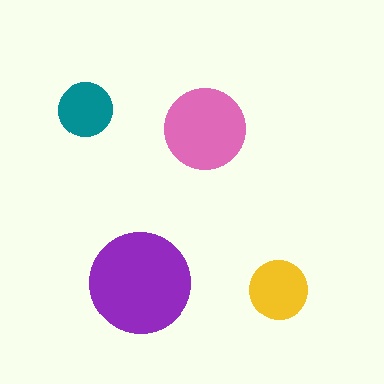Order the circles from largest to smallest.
the purple one, the pink one, the yellow one, the teal one.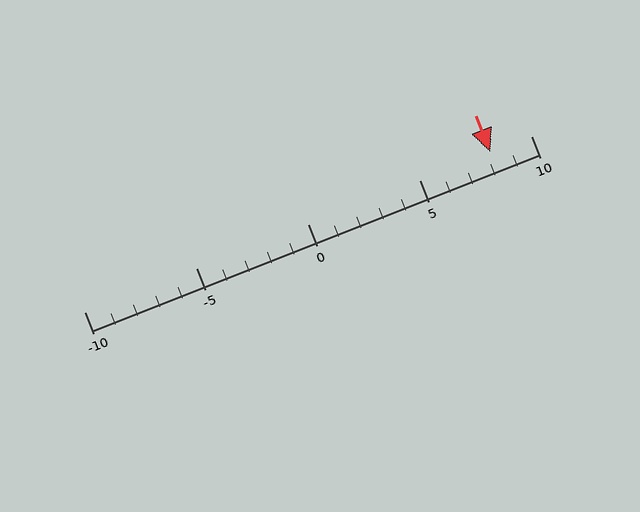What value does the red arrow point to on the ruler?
The red arrow points to approximately 8.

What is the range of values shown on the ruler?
The ruler shows values from -10 to 10.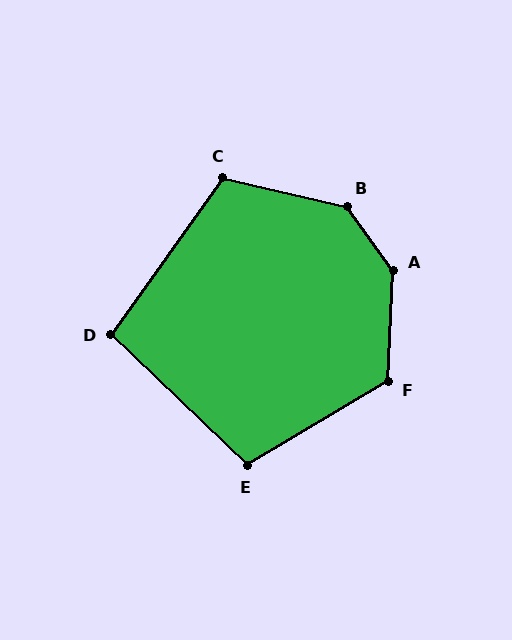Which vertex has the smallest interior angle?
D, at approximately 98 degrees.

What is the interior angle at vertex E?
Approximately 105 degrees (obtuse).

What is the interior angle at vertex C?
Approximately 113 degrees (obtuse).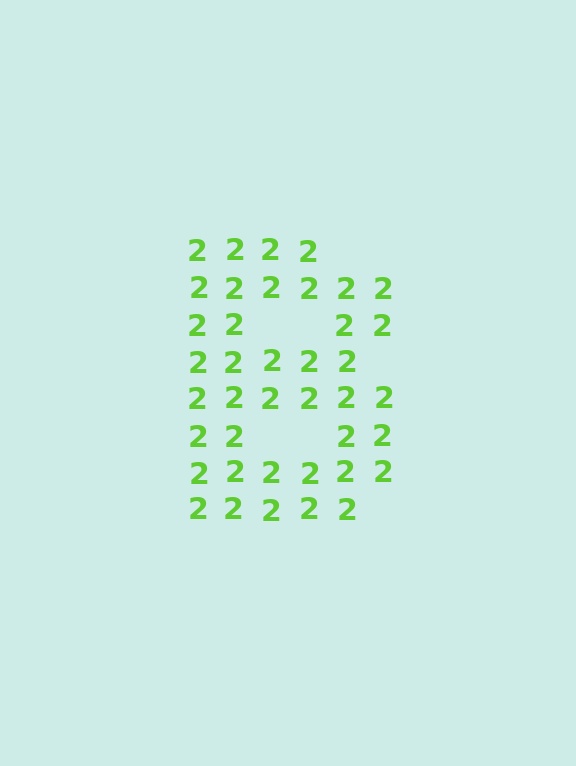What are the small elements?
The small elements are digit 2's.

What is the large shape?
The large shape is the letter B.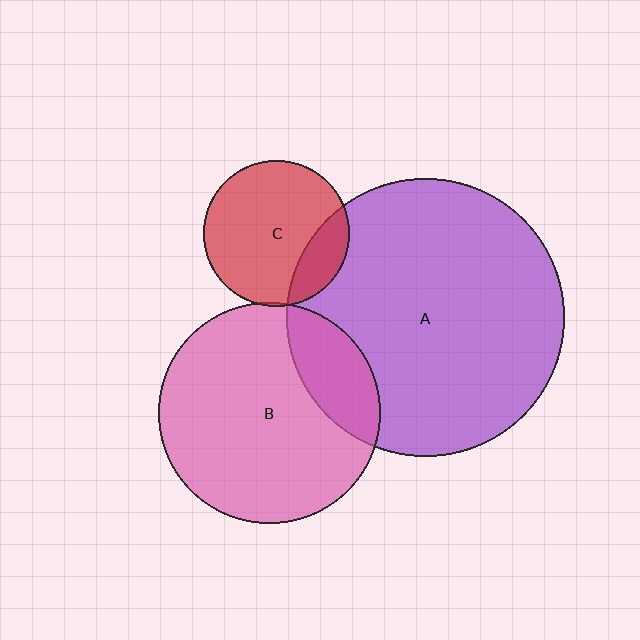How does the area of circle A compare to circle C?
Approximately 3.7 times.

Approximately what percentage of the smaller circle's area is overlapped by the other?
Approximately 5%.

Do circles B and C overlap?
Yes.